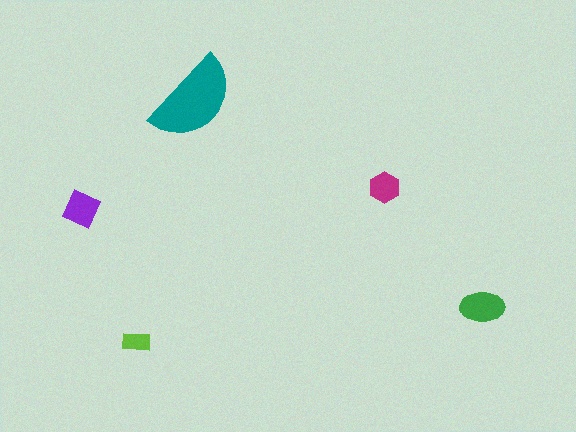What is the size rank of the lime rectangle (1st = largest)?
5th.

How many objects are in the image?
There are 5 objects in the image.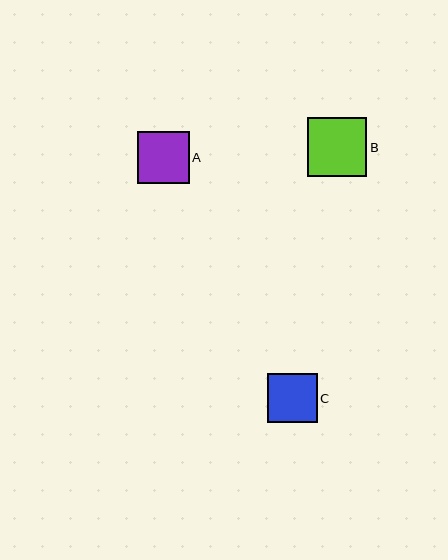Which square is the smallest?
Square C is the smallest with a size of approximately 49 pixels.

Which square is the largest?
Square B is the largest with a size of approximately 59 pixels.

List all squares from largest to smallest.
From largest to smallest: B, A, C.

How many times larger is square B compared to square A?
Square B is approximately 1.1 times the size of square A.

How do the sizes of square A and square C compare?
Square A and square C are approximately the same size.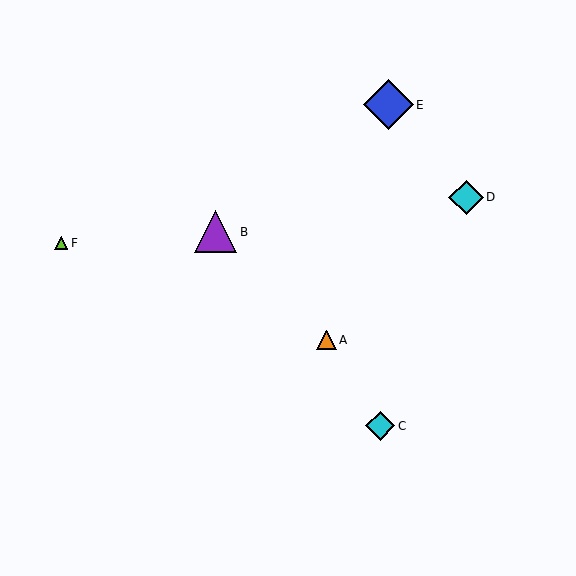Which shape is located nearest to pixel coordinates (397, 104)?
The blue diamond (labeled E) at (388, 105) is nearest to that location.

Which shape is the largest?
The blue diamond (labeled E) is the largest.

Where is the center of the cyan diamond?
The center of the cyan diamond is at (466, 197).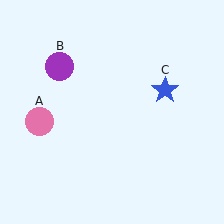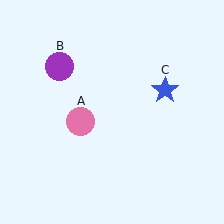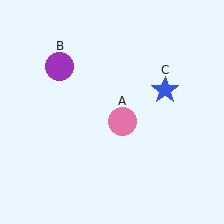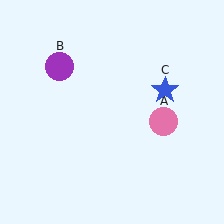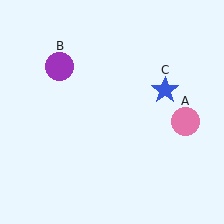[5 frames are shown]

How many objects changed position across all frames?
1 object changed position: pink circle (object A).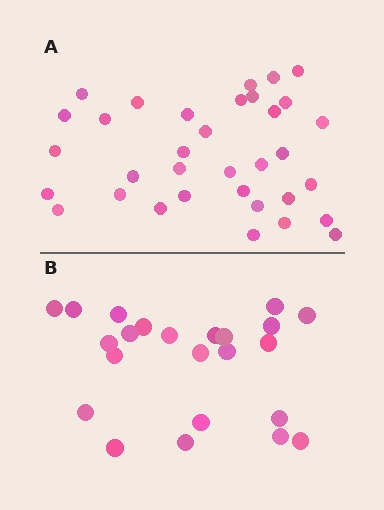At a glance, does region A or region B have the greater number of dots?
Region A (the top region) has more dots.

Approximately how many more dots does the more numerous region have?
Region A has roughly 12 or so more dots than region B.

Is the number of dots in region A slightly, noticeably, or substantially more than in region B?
Region A has substantially more. The ratio is roughly 1.5 to 1.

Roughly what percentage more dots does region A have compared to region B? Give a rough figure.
About 50% more.